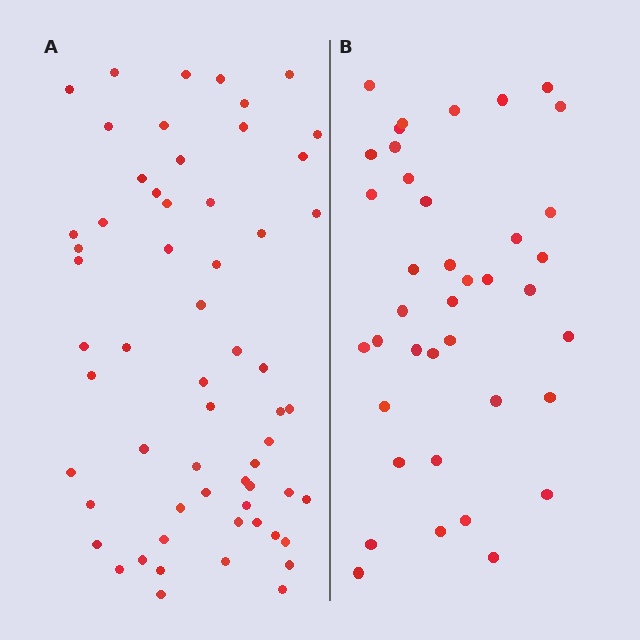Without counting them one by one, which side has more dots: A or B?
Region A (the left region) has more dots.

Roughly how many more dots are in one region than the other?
Region A has approximately 20 more dots than region B.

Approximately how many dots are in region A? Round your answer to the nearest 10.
About 60 dots.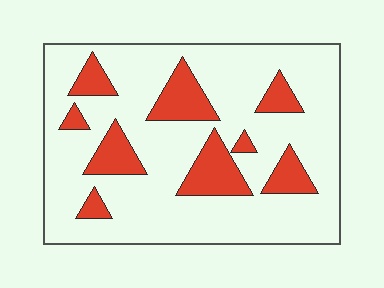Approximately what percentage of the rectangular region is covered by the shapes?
Approximately 20%.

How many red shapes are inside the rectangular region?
9.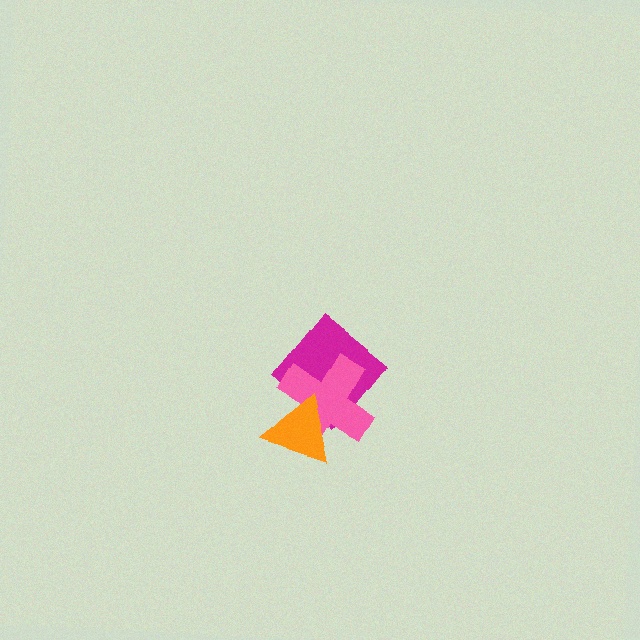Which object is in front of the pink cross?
The orange triangle is in front of the pink cross.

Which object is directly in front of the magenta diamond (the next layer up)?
The pink cross is directly in front of the magenta diamond.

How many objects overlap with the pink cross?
2 objects overlap with the pink cross.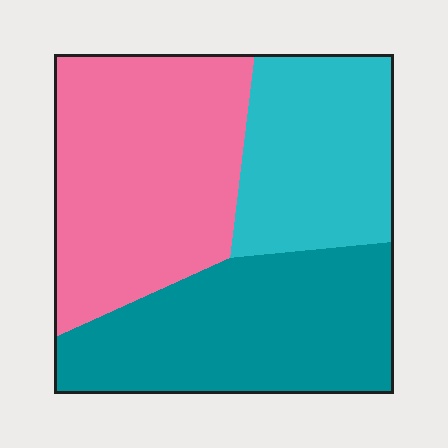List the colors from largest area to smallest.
From largest to smallest: pink, teal, cyan.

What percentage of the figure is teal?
Teal takes up about one third (1/3) of the figure.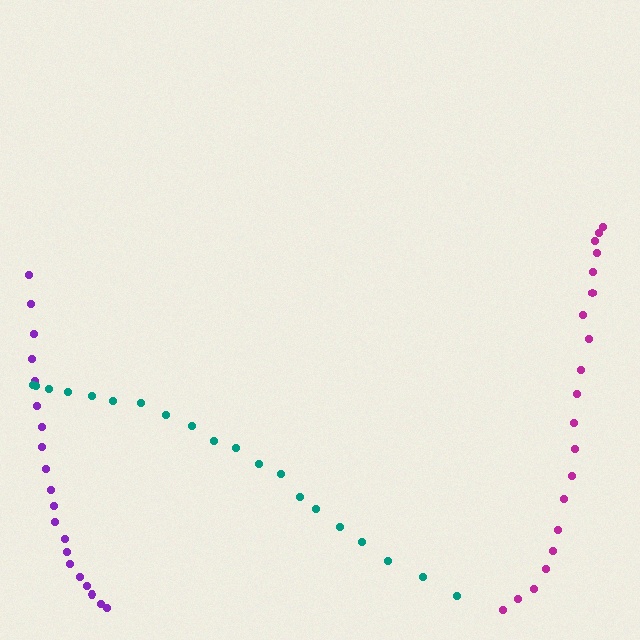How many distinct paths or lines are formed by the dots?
There are 3 distinct paths.